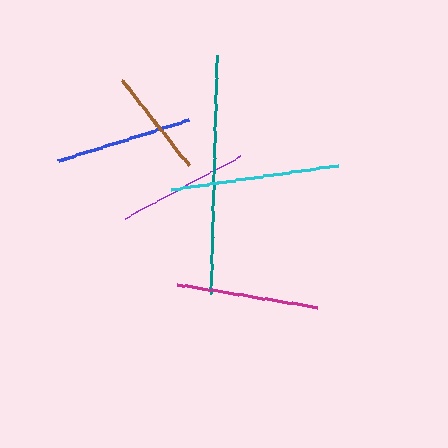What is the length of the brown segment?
The brown segment is approximately 109 pixels long.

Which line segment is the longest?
The teal line is the longest at approximately 238 pixels.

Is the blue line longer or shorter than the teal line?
The teal line is longer than the blue line.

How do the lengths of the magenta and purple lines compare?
The magenta and purple lines are approximately the same length.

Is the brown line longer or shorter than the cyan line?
The cyan line is longer than the brown line.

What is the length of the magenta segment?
The magenta segment is approximately 142 pixels long.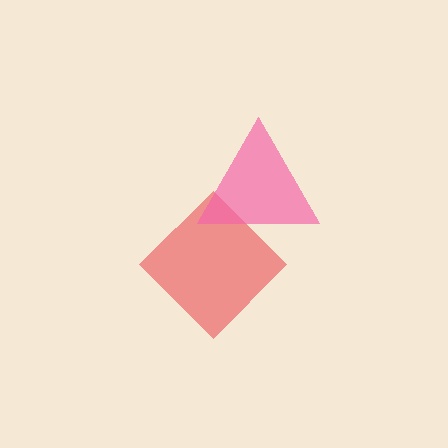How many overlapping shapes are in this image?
There are 2 overlapping shapes in the image.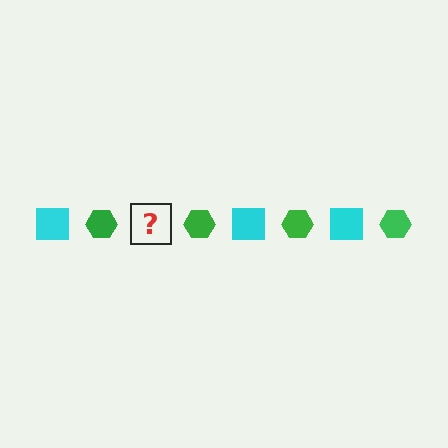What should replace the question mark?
The question mark should be replaced with a cyan square.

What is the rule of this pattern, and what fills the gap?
The rule is that the pattern alternates between cyan square and green hexagon. The gap should be filled with a cyan square.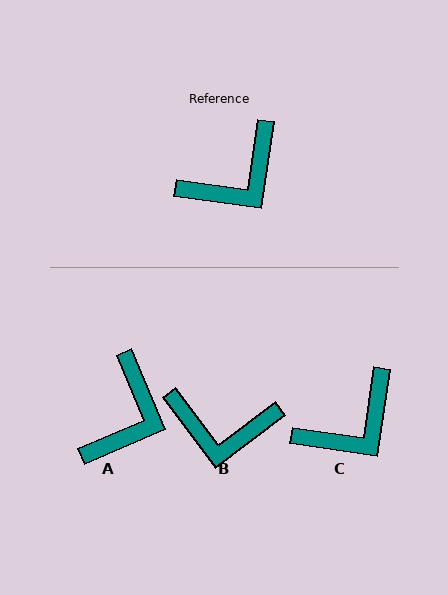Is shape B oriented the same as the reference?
No, it is off by about 45 degrees.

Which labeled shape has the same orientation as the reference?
C.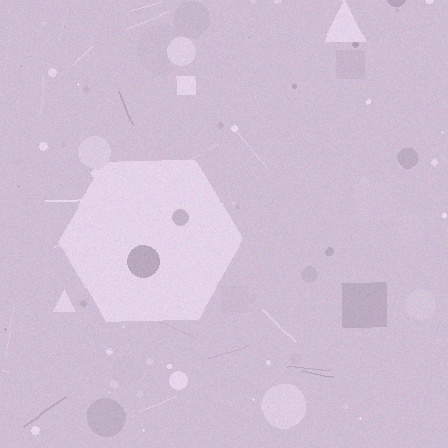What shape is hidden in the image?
A hexagon is hidden in the image.